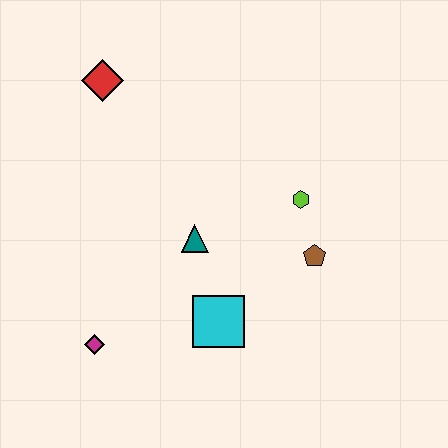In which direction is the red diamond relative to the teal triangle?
The red diamond is above the teal triangle.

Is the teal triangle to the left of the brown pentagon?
Yes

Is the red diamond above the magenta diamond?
Yes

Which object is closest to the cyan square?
The teal triangle is closest to the cyan square.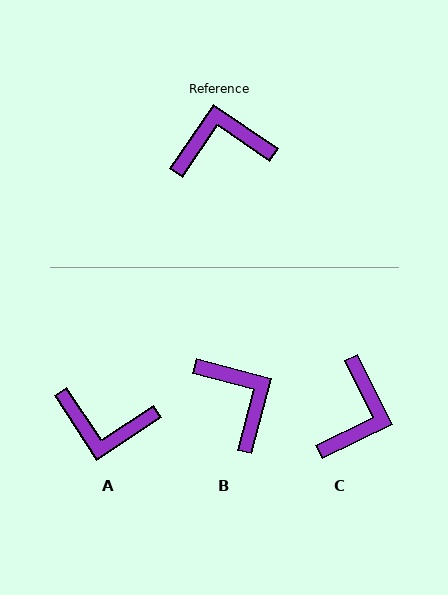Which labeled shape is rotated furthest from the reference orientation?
A, about 158 degrees away.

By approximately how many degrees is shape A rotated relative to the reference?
Approximately 158 degrees counter-clockwise.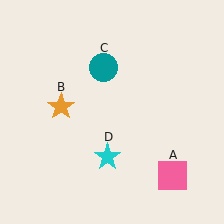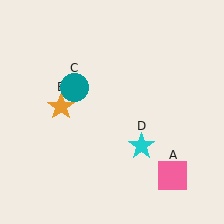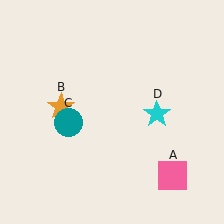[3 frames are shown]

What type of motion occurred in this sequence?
The teal circle (object C), cyan star (object D) rotated counterclockwise around the center of the scene.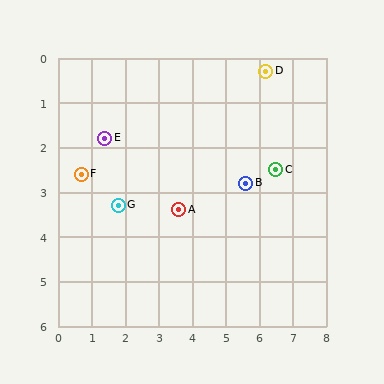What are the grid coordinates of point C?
Point C is at approximately (6.5, 2.5).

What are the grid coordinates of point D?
Point D is at approximately (6.2, 0.3).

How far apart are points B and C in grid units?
Points B and C are about 0.9 grid units apart.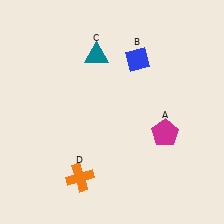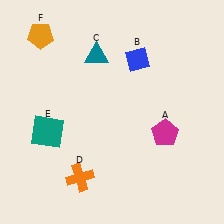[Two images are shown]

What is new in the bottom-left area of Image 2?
A teal square (E) was added in the bottom-left area of Image 2.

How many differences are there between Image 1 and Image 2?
There are 2 differences between the two images.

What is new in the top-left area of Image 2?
An orange pentagon (F) was added in the top-left area of Image 2.